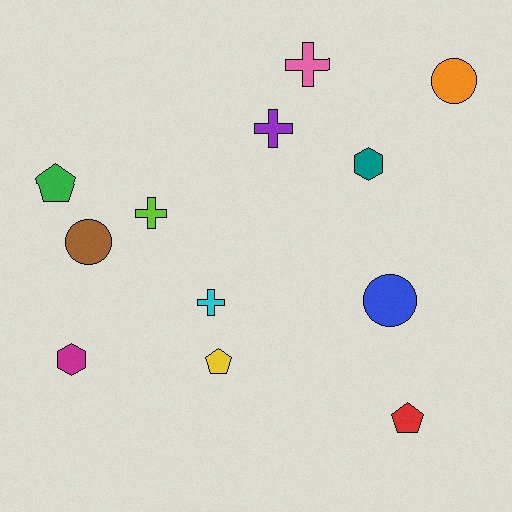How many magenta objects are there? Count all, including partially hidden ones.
There is 1 magenta object.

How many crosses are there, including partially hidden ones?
There are 4 crosses.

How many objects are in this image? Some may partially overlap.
There are 12 objects.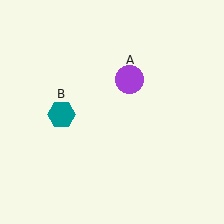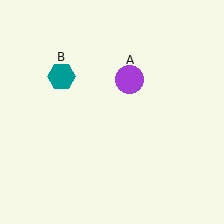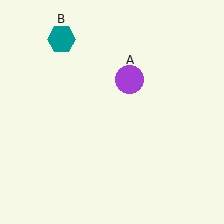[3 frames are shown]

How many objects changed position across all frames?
1 object changed position: teal hexagon (object B).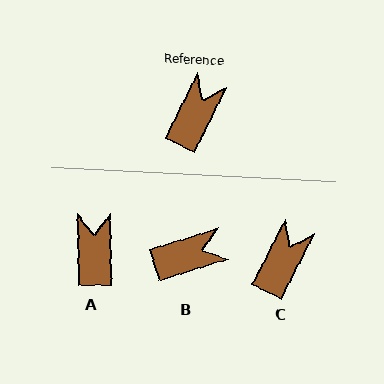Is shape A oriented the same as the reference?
No, it is off by about 28 degrees.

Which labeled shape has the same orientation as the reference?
C.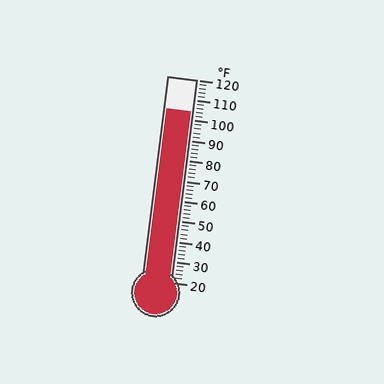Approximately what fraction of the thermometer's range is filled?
The thermometer is filled to approximately 85% of its range.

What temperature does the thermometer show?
The thermometer shows approximately 104°F.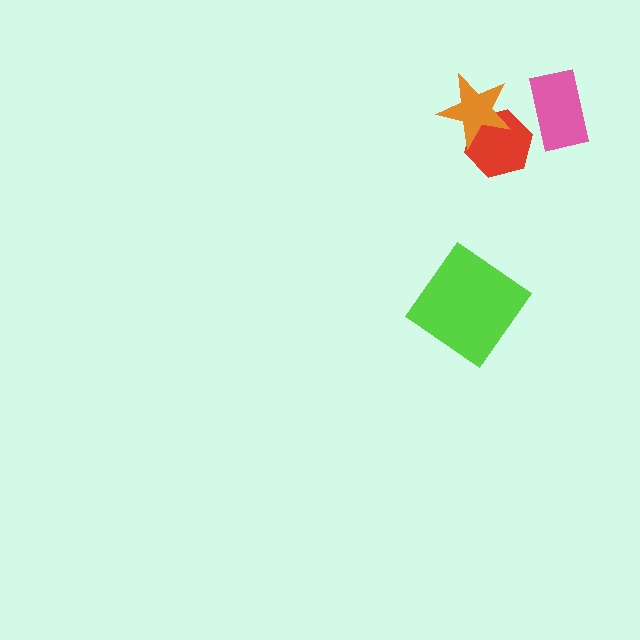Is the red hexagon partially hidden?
Yes, it is partially covered by another shape.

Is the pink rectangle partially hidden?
No, no other shape covers it.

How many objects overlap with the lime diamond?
0 objects overlap with the lime diamond.